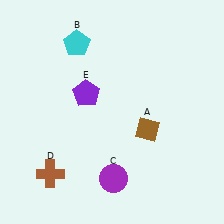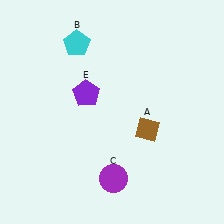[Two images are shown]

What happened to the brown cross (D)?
The brown cross (D) was removed in Image 2. It was in the bottom-left area of Image 1.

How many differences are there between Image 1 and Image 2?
There is 1 difference between the two images.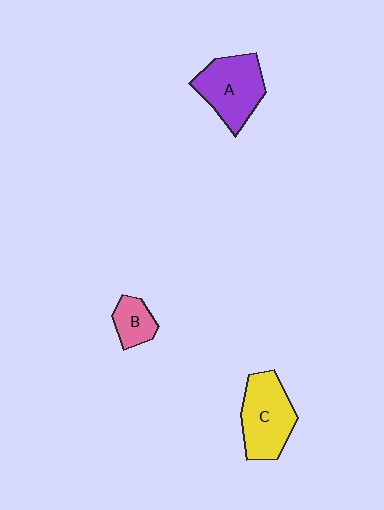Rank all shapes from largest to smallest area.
From largest to smallest: C (yellow), A (purple), B (pink).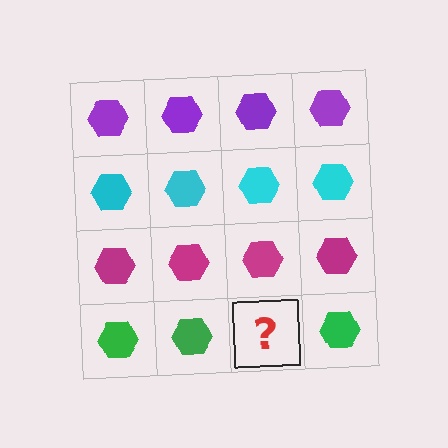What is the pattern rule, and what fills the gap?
The rule is that each row has a consistent color. The gap should be filled with a green hexagon.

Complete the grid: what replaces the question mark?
The question mark should be replaced with a green hexagon.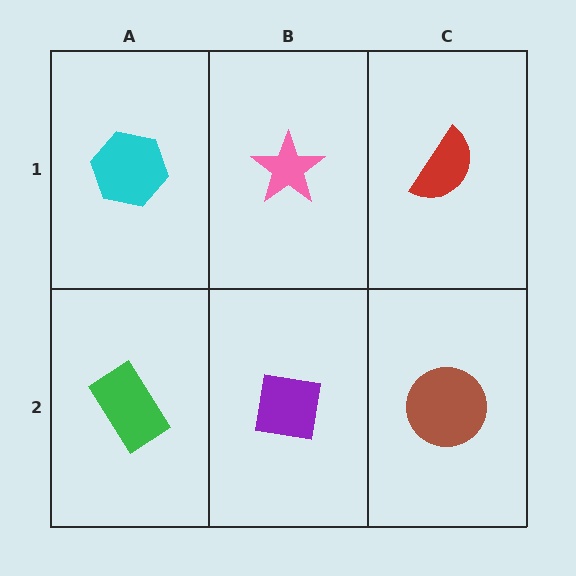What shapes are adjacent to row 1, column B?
A purple square (row 2, column B), a cyan hexagon (row 1, column A), a red semicircle (row 1, column C).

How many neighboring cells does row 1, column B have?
3.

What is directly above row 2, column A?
A cyan hexagon.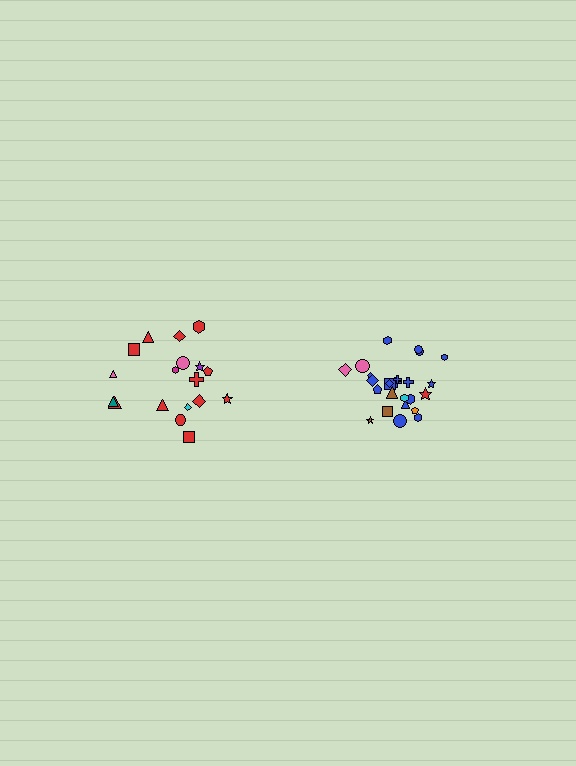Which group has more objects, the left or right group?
The right group.